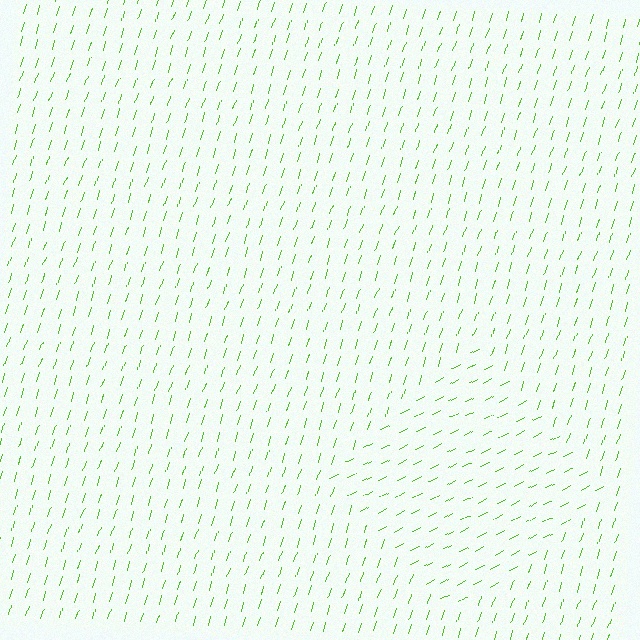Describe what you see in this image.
The image is filled with small lime line segments. A diamond region in the image has lines oriented differently from the surrounding lines, creating a visible texture boundary.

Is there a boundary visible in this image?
Yes, there is a texture boundary formed by a change in line orientation.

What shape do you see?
I see a diamond.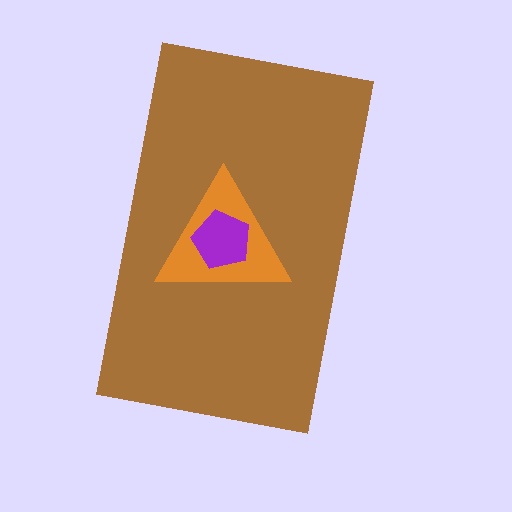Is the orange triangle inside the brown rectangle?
Yes.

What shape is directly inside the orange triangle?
The purple pentagon.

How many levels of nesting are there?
3.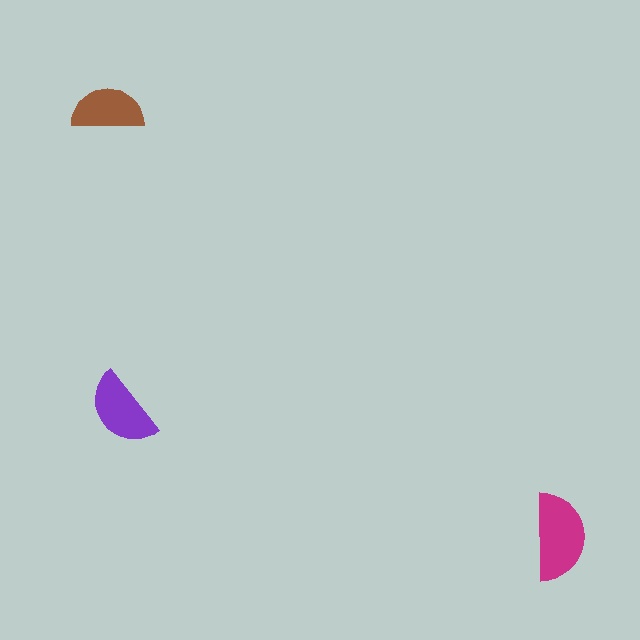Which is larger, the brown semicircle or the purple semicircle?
The purple one.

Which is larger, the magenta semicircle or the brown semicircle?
The magenta one.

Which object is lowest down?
The magenta semicircle is bottommost.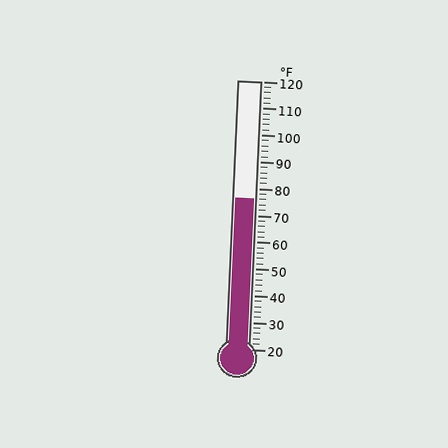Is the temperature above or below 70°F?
The temperature is above 70°F.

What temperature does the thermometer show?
The thermometer shows approximately 76°F.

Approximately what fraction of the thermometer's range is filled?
The thermometer is filled to approximately 55% of its range.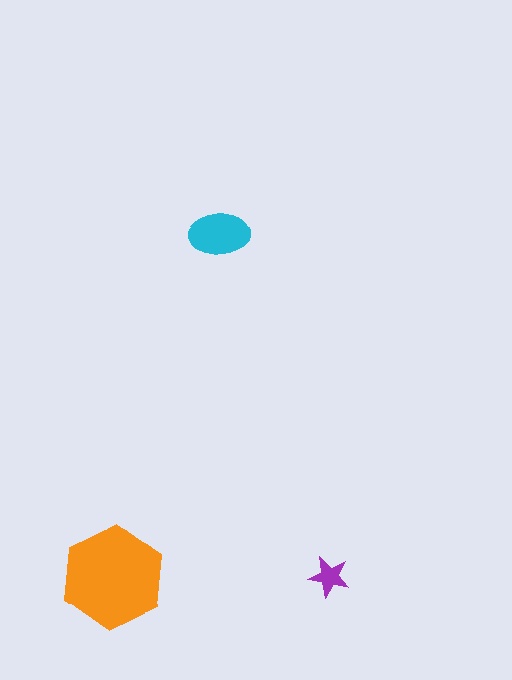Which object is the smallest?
The purple star.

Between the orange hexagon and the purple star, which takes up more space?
The orange hexagon.